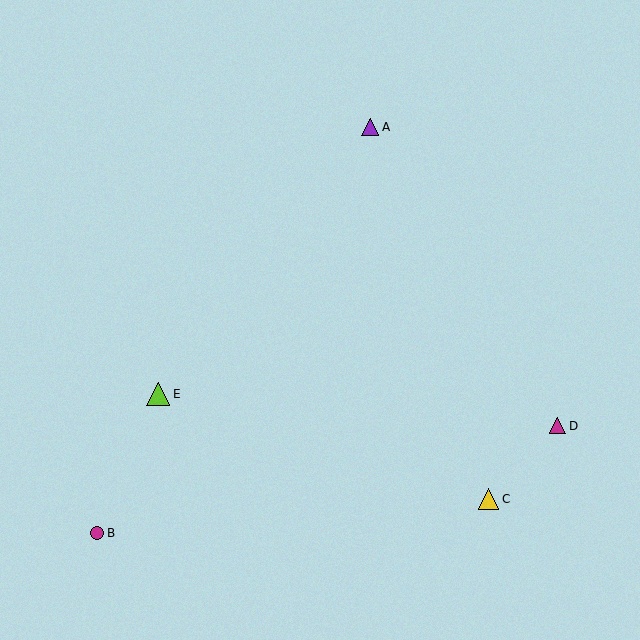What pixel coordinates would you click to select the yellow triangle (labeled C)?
Click at (488, 499) to select the yellow triangle C.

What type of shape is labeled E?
Shape E is a lime triangle.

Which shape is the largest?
The lime triangle (labeled E) is the largest.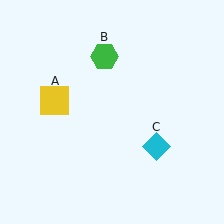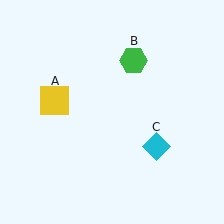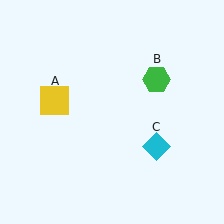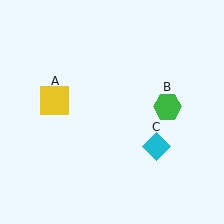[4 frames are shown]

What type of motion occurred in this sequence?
The green hexagon (object B) rotated clockwise around the center of the scene.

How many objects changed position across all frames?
1 object changed position: green hexagon (object B).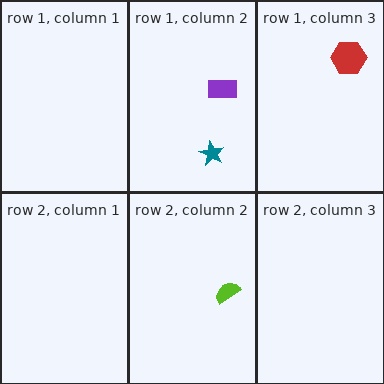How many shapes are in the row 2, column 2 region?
1.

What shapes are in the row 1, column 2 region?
The purple rectangle, the teal star.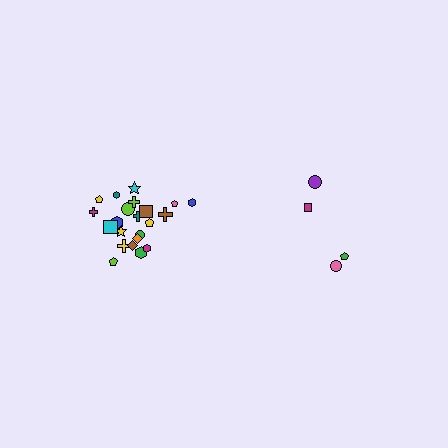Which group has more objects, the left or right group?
The left group.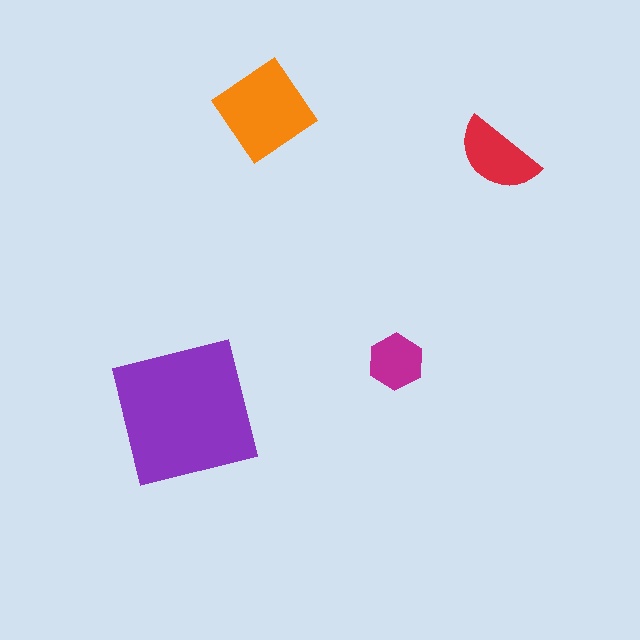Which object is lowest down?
The purple square is bottommost.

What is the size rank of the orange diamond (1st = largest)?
2nd.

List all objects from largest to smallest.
The purple square, the orange diamond, the red semicircle, the magenta hexagon.